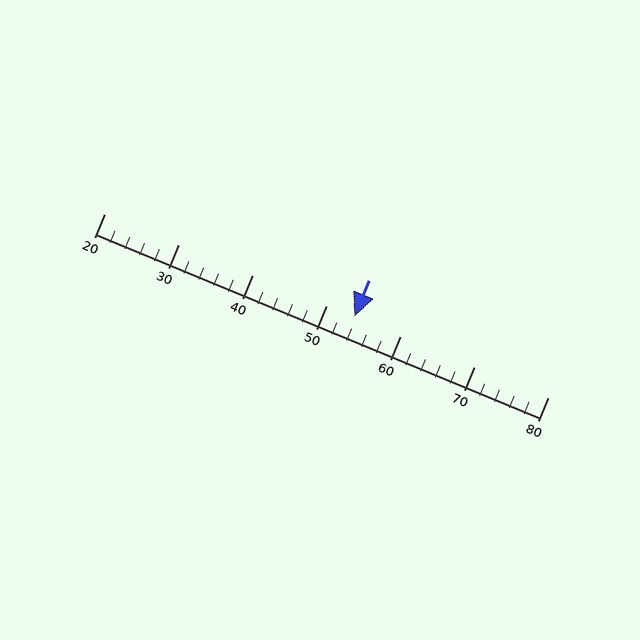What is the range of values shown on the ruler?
The ruler shows values from 20 to 80.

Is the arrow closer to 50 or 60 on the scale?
The arrow is closer to 50.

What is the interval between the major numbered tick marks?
The major tick marks are spaced 10 units apart.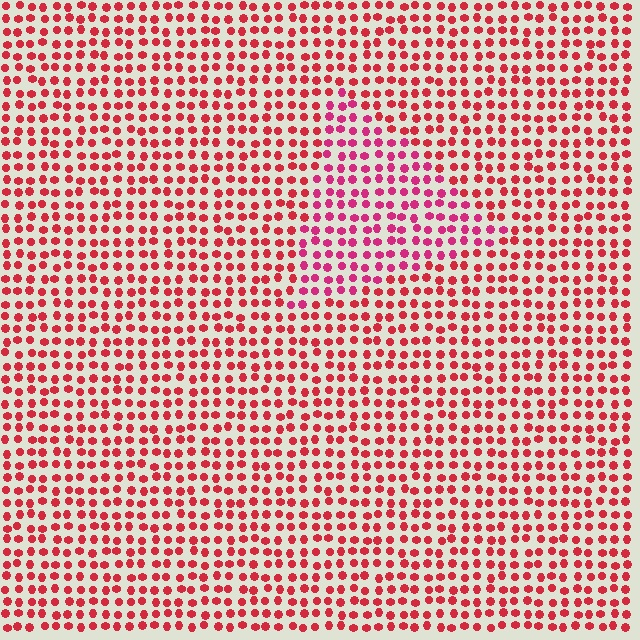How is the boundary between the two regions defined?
The boundary is defined purely by a slight shift in hue (about 23 degrees). Spacing, size, and orientation are identical on both sides.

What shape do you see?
I see a triangle.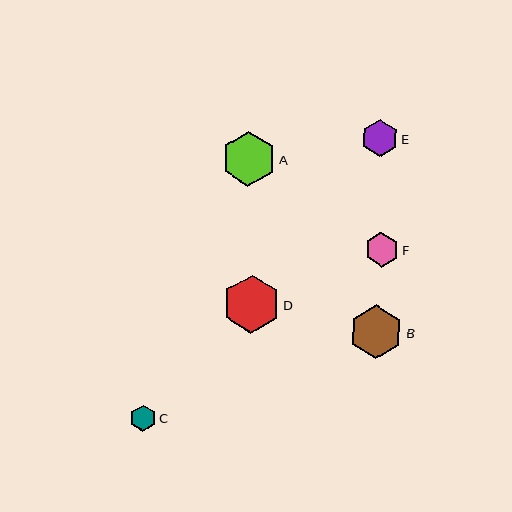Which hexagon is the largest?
Hexagon D is the largest with a size of approximately 58 pixels.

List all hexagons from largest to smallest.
From largest to smallest: D, A, B, E, F, C.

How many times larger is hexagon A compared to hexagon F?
Hexagon A is approximately 1.6 times the size of hexagon F.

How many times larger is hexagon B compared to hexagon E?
Hexagon B is approximately 1.5 times the size of hexagon E.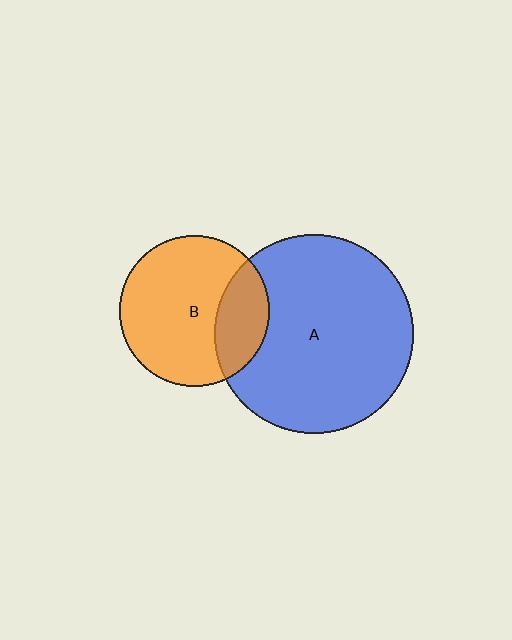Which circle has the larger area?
Circle A (blue).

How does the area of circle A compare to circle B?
Approximately 1.8 times.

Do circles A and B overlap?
Yes.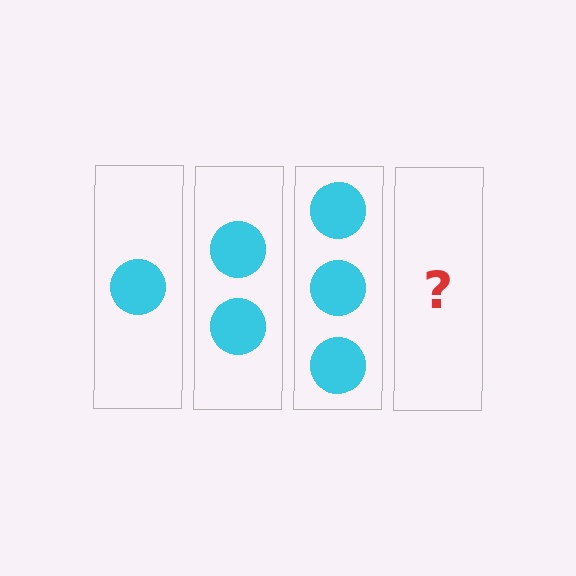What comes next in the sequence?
The next element should be 4 circles.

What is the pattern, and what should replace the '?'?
The pattern is that each step adds one more circle. The '?' should be 4 circles.